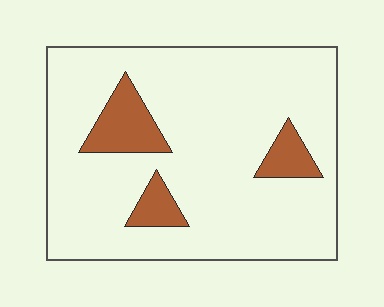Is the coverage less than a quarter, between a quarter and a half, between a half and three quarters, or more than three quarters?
Less than a quarter.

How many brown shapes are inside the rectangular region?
3.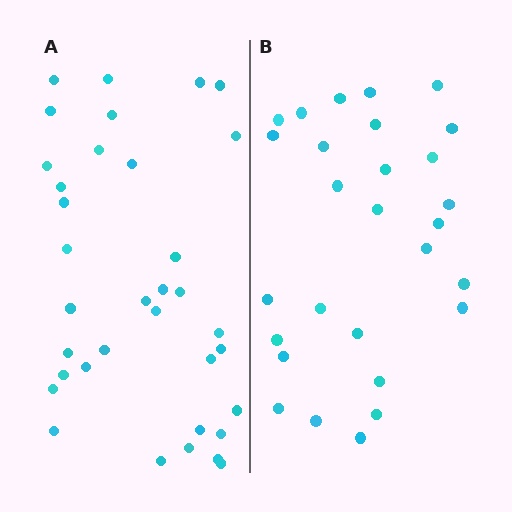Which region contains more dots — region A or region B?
Region A (the left region) has more dots.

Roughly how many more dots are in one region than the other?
Region A has roughly 8 or so more dots than region B.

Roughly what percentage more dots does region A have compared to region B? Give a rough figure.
About 25% more.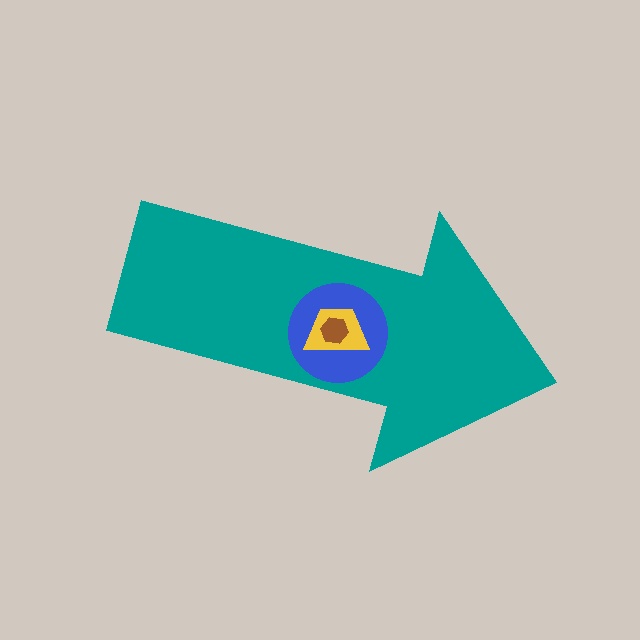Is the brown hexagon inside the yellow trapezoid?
Yes.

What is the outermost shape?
The teal arrow.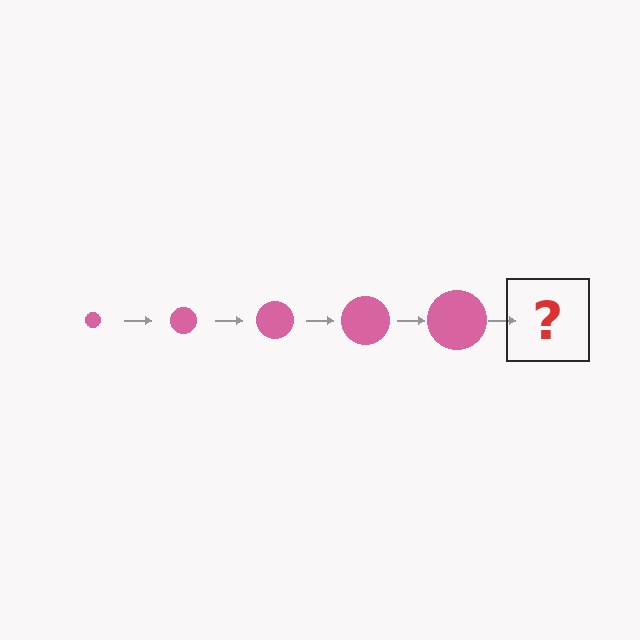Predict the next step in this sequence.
The next step is a pink circle, larger than the previous one.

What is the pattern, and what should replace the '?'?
The pattern is that the circle gets progressively larger each step. The '?' should be a pink circle, larger than the previous one.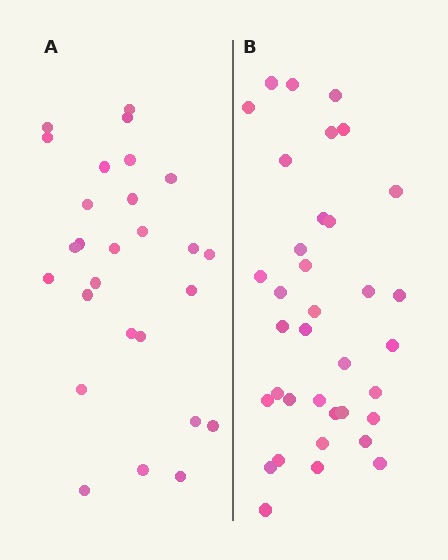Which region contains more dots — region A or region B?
Region B (the right region) has more dots.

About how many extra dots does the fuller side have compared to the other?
Region B has roughly 8 or so more dots than region A.